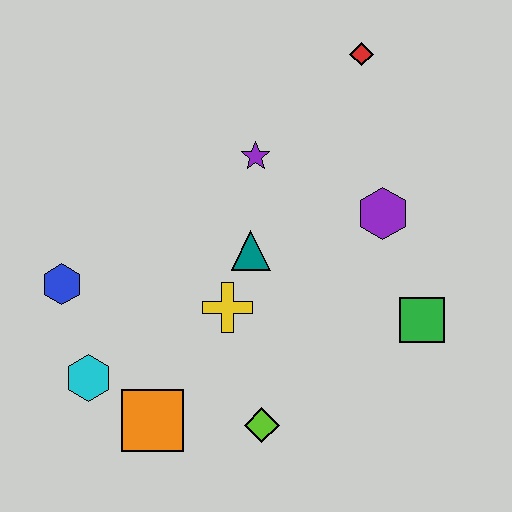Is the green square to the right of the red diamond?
Yes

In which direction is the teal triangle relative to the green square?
The teal triangle is to the left of the green square.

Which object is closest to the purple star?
The teal triangle is closest to the purple star.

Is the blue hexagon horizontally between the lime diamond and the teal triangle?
No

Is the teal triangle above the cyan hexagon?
Yes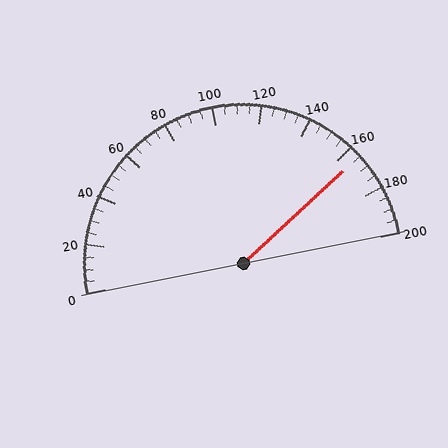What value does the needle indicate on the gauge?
The needle indicates approximately 165.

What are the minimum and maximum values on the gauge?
The gauge ranges from 0 to 200.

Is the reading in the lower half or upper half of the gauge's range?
The reading is in the upper half of the range (0 to 200).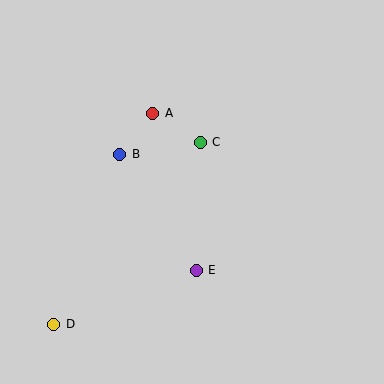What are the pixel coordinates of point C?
Point C is at (200, 142).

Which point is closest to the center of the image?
Point C at (200, 142) is closest to the center.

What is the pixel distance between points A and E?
The distance between A and E is 163 pixels.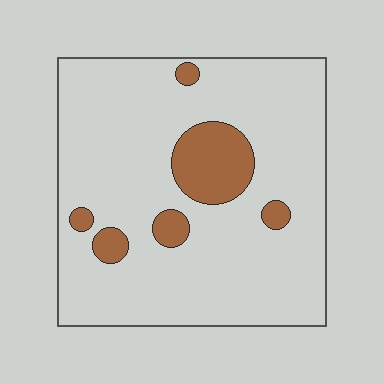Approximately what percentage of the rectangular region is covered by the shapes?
Approximately 15%.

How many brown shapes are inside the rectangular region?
6.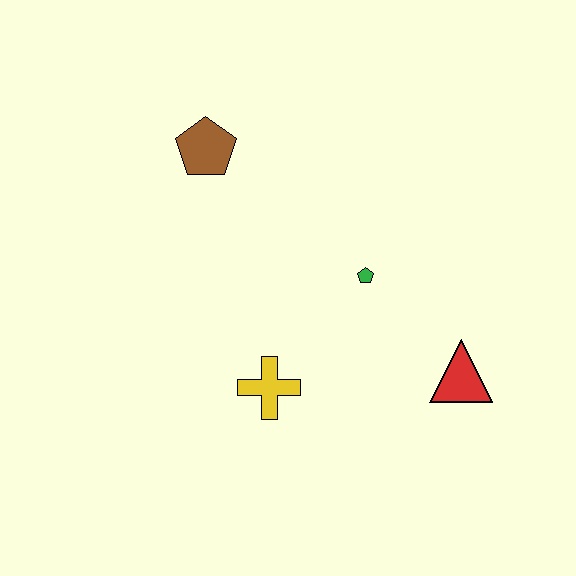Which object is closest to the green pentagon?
The red triangle is closest to the green pentagon.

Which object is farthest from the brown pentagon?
The red triangle is farthest from the brown pentagon.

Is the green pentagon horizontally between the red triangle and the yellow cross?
Yes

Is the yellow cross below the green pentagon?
Yes